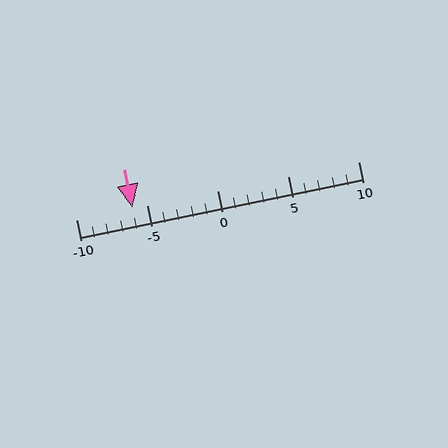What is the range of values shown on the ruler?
The ruler shows values from -10 to 10.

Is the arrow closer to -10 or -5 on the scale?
The arrow is closer to -5.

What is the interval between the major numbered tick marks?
The major tick marks are spaced 5 units apart.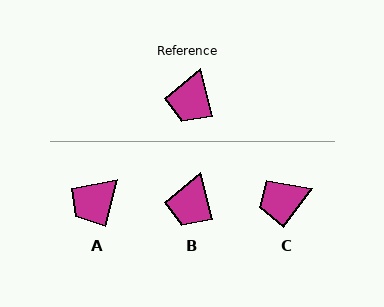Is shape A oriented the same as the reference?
No, it is off by about 28 degrees.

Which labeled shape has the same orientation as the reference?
B.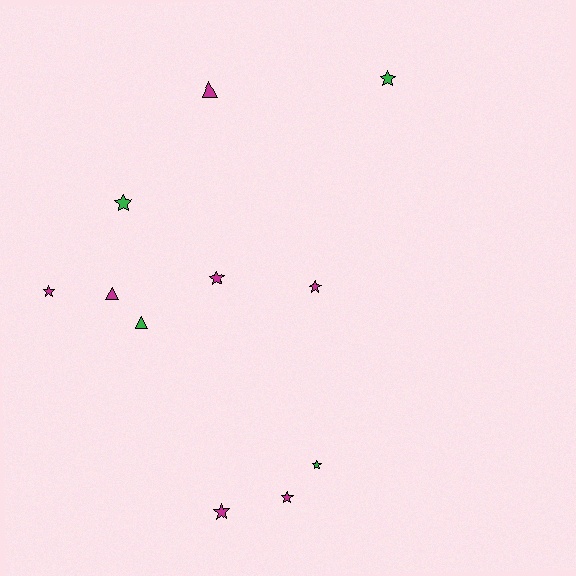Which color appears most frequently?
Magenta, with 7 objects.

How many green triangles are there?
There is 1 green triangle.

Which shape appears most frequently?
Star, with 8 objects.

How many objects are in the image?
There are 11 objects.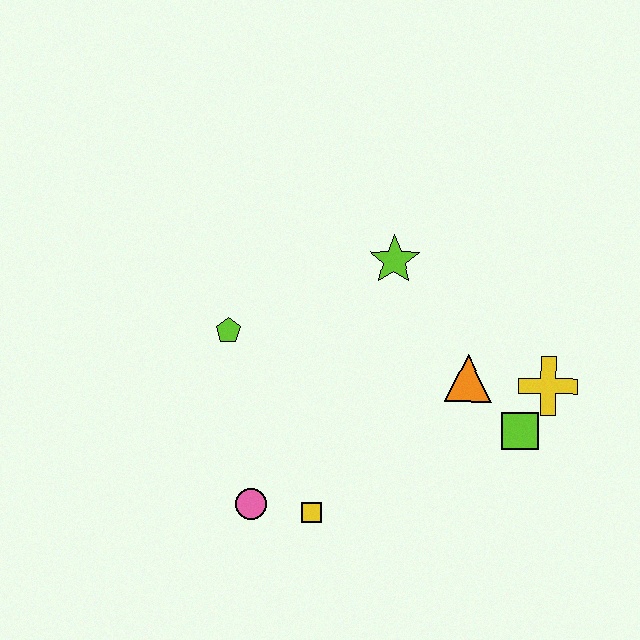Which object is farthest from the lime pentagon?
The yellow cross is farthest from the lime pentagon.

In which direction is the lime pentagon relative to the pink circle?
The lime pentagon is above the pink circle.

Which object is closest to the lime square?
The yellow cross is closest to the lime square.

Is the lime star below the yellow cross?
No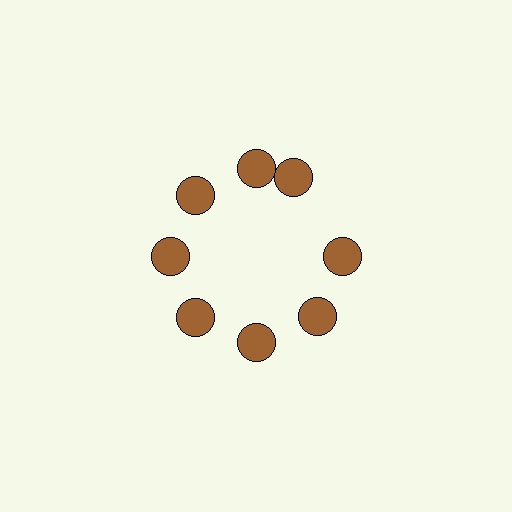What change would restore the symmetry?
The symmetry would be restored by rotating it back into even spacing with its neighbors so that all 8 circles sit at equal angles and equal distance from the center.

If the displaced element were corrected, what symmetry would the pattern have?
It would have 8-fold rotational symmetry — the pattern would map onto itself every 45 degrees.